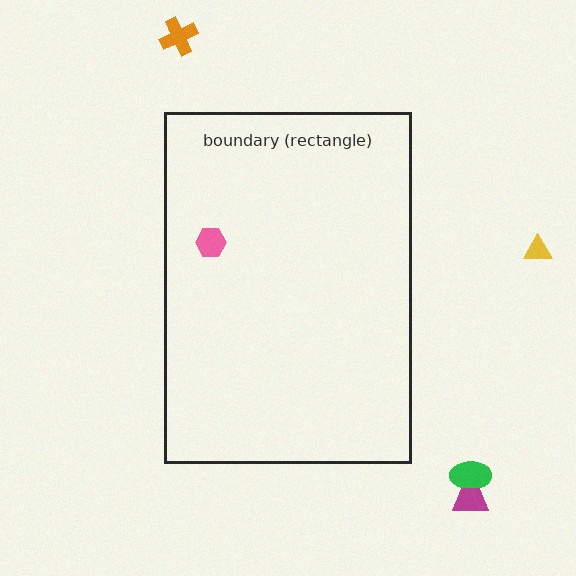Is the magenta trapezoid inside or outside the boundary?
Outside.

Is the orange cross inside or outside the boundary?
Outside.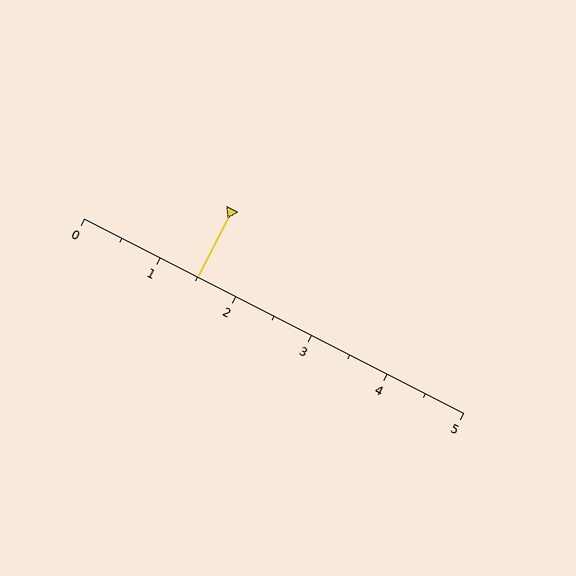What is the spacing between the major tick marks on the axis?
The major ticks are spaced 1 apart.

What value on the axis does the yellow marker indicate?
The marker indicates approximately 1.5.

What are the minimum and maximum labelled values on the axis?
The axis runs from 0 to 5.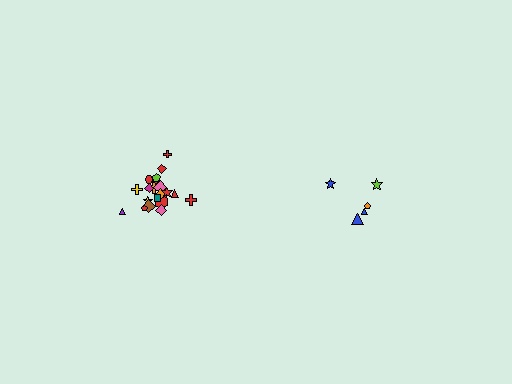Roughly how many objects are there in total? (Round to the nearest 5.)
Roughly 25 objects in total.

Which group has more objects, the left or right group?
The left group.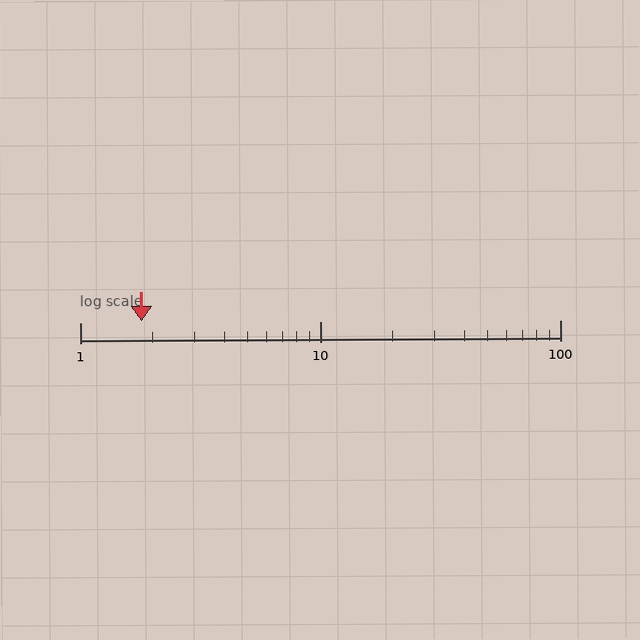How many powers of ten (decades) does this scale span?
The scale spans 2 decades, from 1 to 100.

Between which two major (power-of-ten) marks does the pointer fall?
The pointer is between 1 and 10.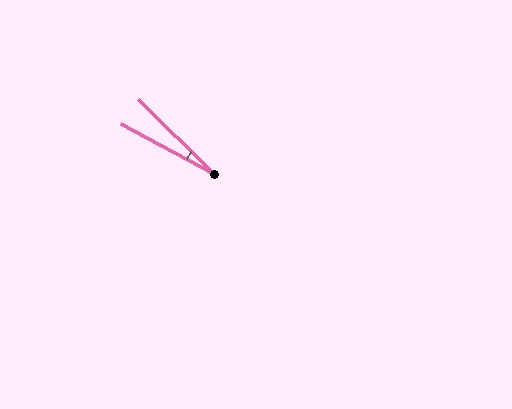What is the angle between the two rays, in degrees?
Approximately 16 degrees.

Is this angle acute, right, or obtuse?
It is acute.